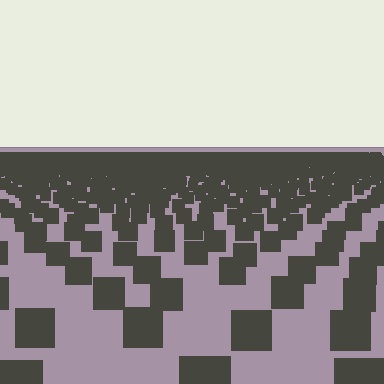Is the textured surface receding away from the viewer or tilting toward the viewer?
The surface is receding away from the viewer. Texture elements get smaller and denser toward the top.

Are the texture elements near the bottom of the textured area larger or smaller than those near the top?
Larger. Near the bottom, elements are closer to the viewer and appear at a bigger on-screen size.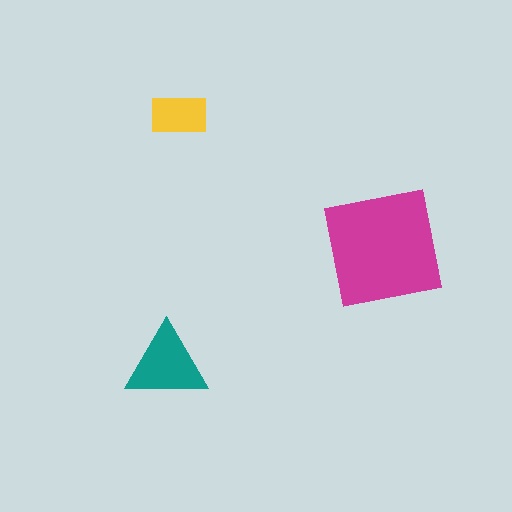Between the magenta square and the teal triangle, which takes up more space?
The magenta square.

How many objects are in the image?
There are 3 objects in the image.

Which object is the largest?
The magenta square.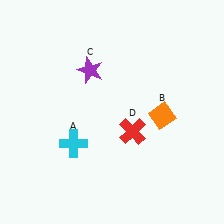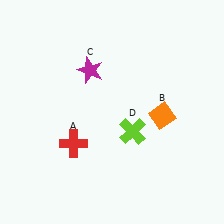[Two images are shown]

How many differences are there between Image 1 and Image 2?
There are 3 differences between the two images.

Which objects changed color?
A changed from cyan to red. C changed from purple to magenta. D changed from red to lime.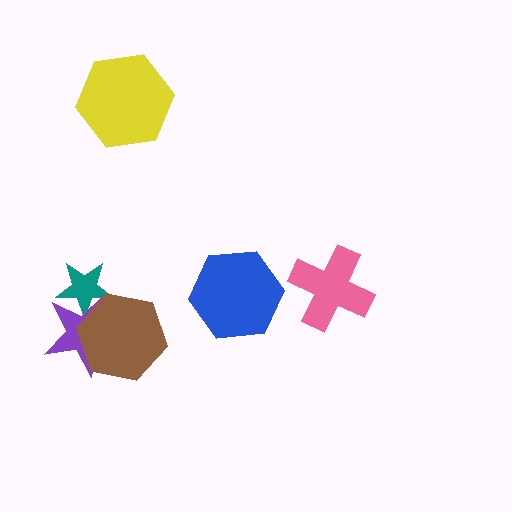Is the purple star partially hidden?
Yes, it is partially covered by another shape.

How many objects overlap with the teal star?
2 objects overlap with the teal star.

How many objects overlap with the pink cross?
0 objects overlap with the pink cross.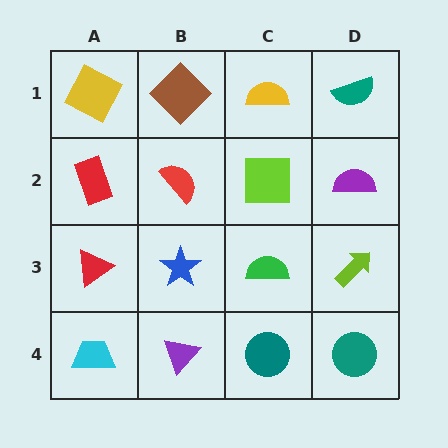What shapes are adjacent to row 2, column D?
A teal semicircle (row 1, column D), a lime arrow (row 3, column D), a lime square (row 2, column C).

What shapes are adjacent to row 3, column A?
A red rectangle (row 2, column A), a cyan trapezoid (row 4, column A), a blue star (row 3, column B).